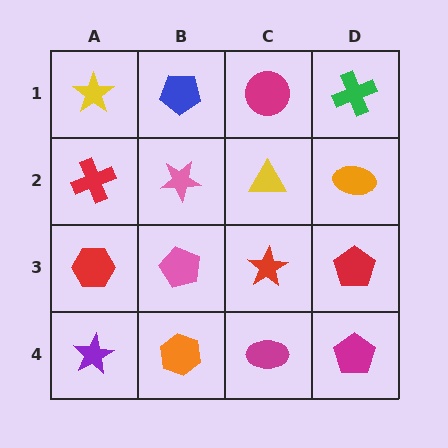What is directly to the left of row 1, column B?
A yellow star.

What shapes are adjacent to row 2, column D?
A green cross (row 1, column D), a red pentagon (row 3, column D), a yellow triangle (row 2, column C).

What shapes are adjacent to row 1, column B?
A pink star (row 2, column B), a yellow star (row 1, column A), a magenta circle (row 1, column C).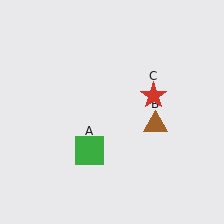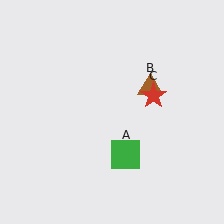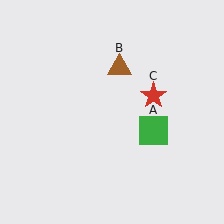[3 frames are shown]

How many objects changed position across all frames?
2 objects changed position: green square (object A), brown triangle (object B).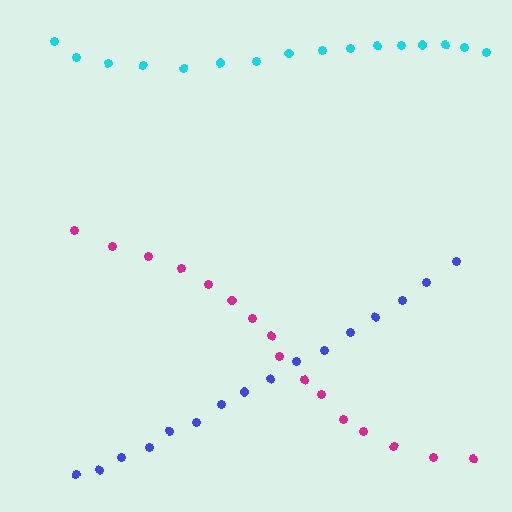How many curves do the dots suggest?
There are 3 distinct paths.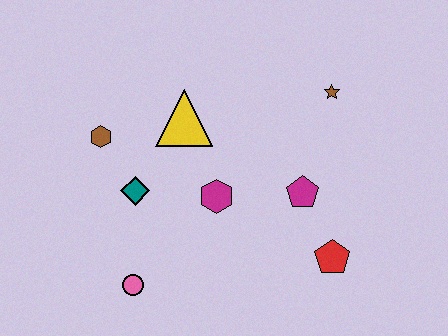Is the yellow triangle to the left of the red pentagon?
Yes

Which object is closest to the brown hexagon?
The teal diamond is closest to the brown hexagon.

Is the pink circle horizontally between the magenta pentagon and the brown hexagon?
Yes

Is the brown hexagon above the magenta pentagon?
Yes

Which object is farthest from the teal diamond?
The brown star is farthest from the teal diamond.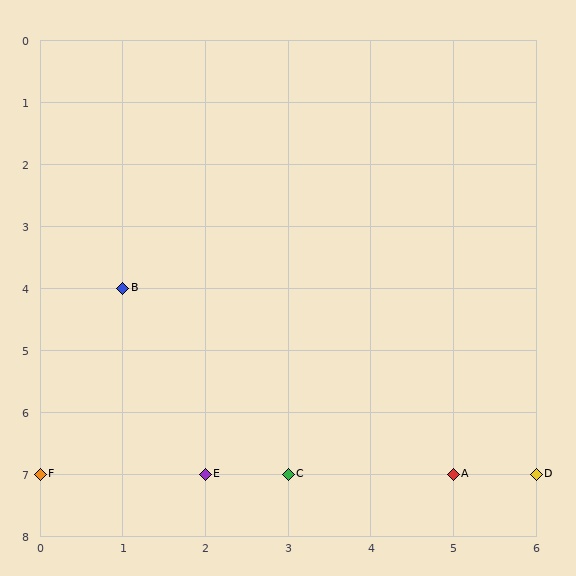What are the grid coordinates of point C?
Point C is at grid coordinates (3, 7).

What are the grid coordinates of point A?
Point A is at grid coordinates (5, 7).